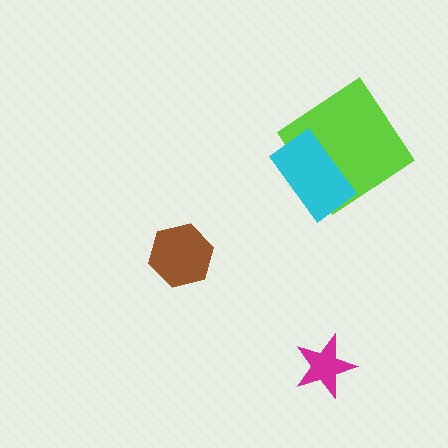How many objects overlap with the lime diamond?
1 object overlaps with the lime diamond.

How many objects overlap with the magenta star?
0 objects overlap with the magenta star.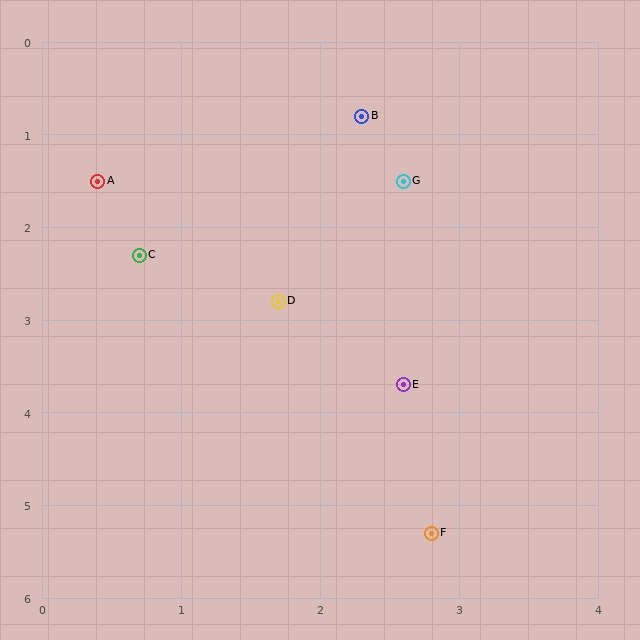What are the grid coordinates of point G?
Point G is at approximately (2.6, 1.5).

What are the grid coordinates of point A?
Point A is at approximately (0.4, 1.5).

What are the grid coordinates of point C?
Point C is at approximately (0.7, 2.3).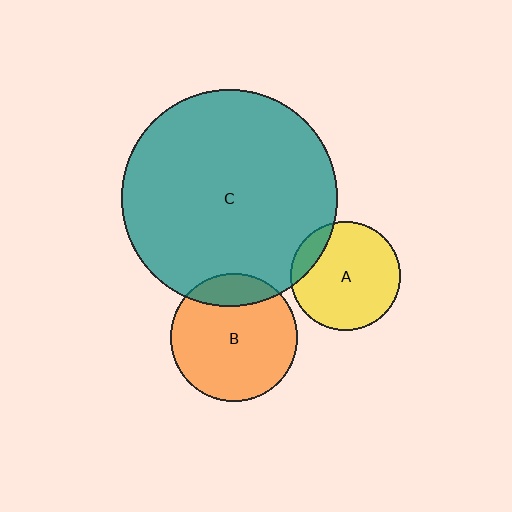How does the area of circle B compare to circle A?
Approximately 1.4 times.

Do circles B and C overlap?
Yes.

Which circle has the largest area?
Circle C (teal).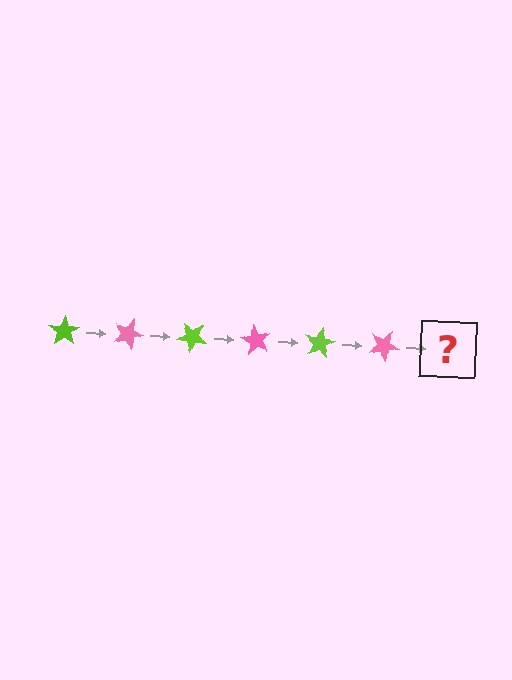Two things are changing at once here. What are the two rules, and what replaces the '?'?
The two rules are that it rotates 20 degrees each step and the color cycles through lime and pink. The '?' should be a lime star, rotated 120 degrees from the start.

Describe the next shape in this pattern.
It should be a lime star, rotated 120 degrees from the start.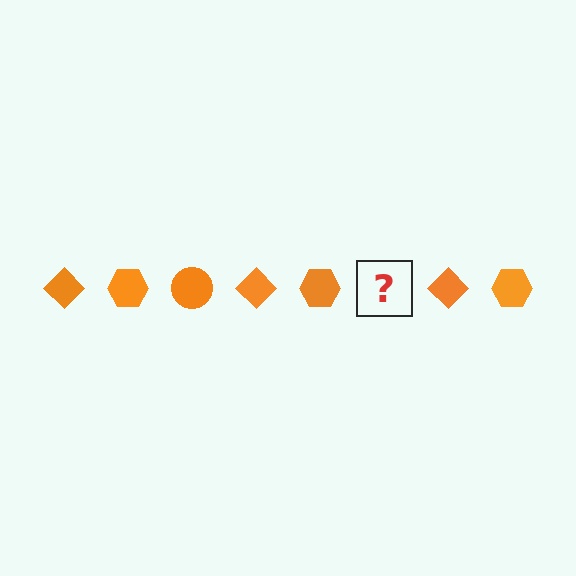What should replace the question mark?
The question mark should be replaced with an orange circle.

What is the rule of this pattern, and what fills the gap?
The rule is that the pattern cycles through diamond, hexagon, circle shapes in orange. The gap should be filled with an orange circle.